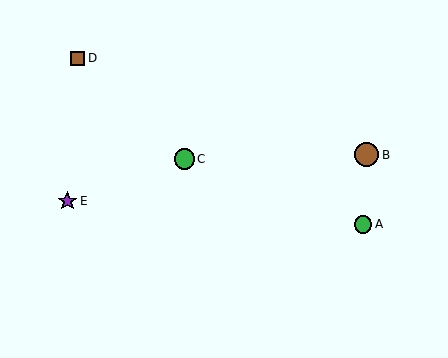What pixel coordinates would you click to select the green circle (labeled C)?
Click at (184, 159) to select the green circle C.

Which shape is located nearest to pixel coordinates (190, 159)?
The green circle (labeled C) at (184, 159) is nearest to that location.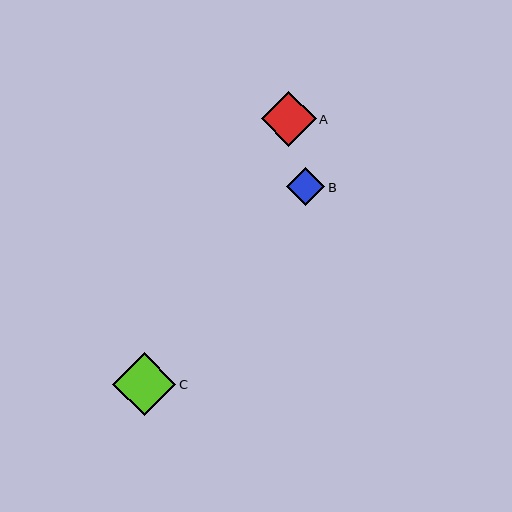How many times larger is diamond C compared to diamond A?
Diamond C is approximately 1.1 times the size of diamond A.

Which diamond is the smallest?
Diamond B is the smallest with a size of approximately 38 pixels.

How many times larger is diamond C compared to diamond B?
Diamond C is approximately 1.6 times the size of diamond B.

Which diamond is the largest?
Diamond C is the largest with a size of approximately 63 pixels.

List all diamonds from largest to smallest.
From largest to smallest: C, A, B.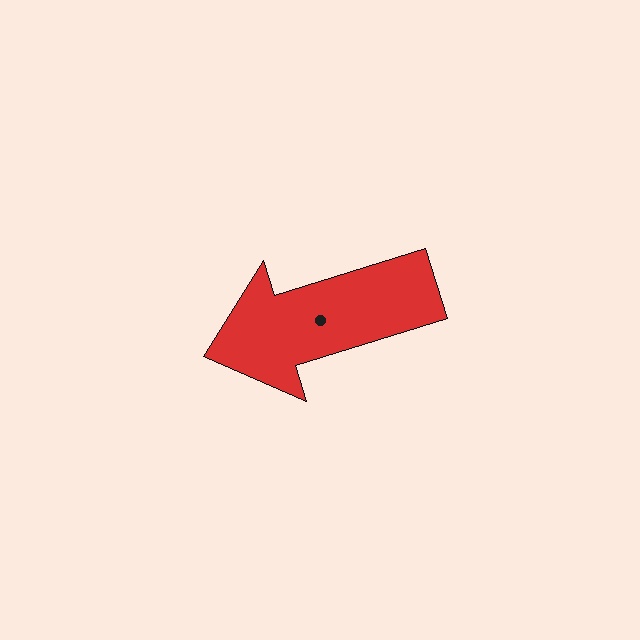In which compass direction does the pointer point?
West.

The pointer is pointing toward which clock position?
Roughly 8 o'clock.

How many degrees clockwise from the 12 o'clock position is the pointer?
Approximately 253 degrees.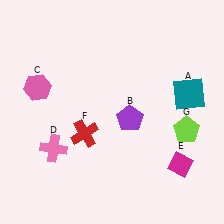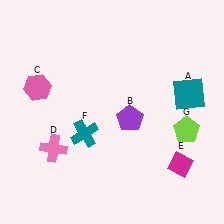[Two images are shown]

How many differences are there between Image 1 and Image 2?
There is 1 difference between the two images.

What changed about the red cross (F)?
In Image 1, F is red. In Image 2, it changed to teal.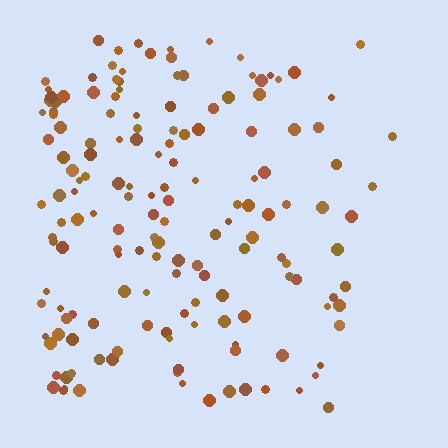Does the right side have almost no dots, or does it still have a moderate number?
Still a moderate number, just noticeably fewer than the left.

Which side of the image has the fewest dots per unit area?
The right.